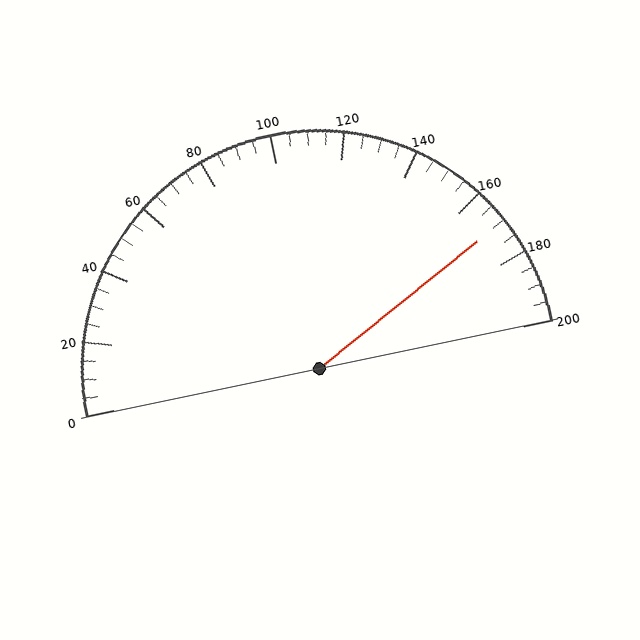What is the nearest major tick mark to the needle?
The nearest major tick mark is 160.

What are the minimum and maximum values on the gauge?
The gauge ranges from 0 to 200.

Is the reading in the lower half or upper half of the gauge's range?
The reading is in the upper half of the range (0 to 200).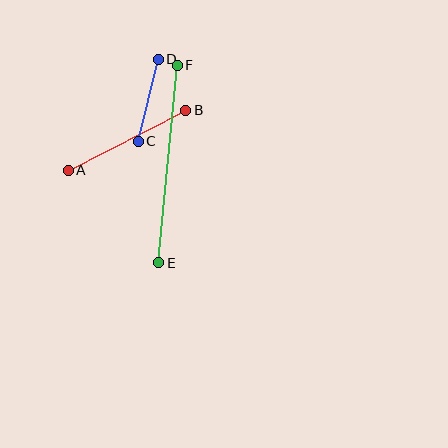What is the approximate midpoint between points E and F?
The midpoint is at approximately (168, 164) pixels.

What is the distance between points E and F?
The distance is approximately 198 pixels.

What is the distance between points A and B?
The distance is approximately 132 pixels.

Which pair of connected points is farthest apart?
Points E and F are farthest apart.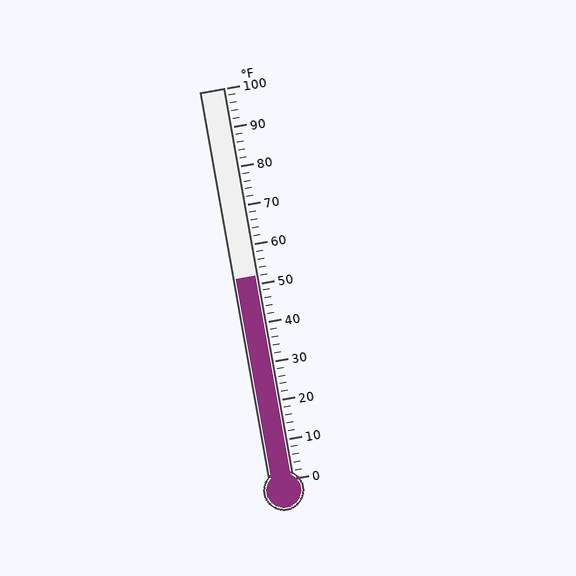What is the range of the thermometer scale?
The thermometer scale ranges from 0°F to 100°F.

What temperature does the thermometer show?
The thermometer shows approximately 52°F.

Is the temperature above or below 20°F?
The temperature is above 20°F.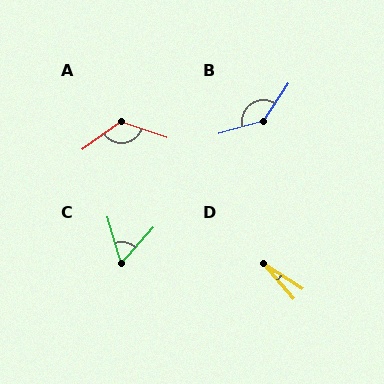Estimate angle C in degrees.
Approximately 57 degrees.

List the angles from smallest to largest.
D (17°), C (57°), A (125°), B (139°).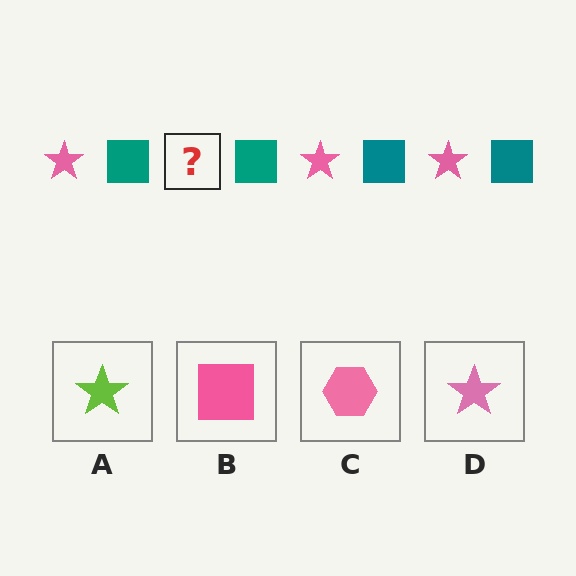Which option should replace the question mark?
Option D.